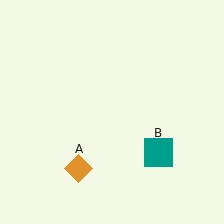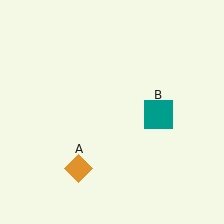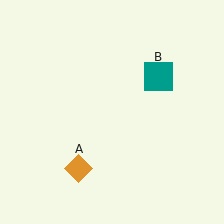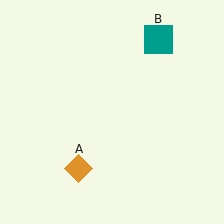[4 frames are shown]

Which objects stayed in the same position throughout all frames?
Orange diamond (object A) remained stationary.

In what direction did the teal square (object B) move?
The teal square (object B) moved up.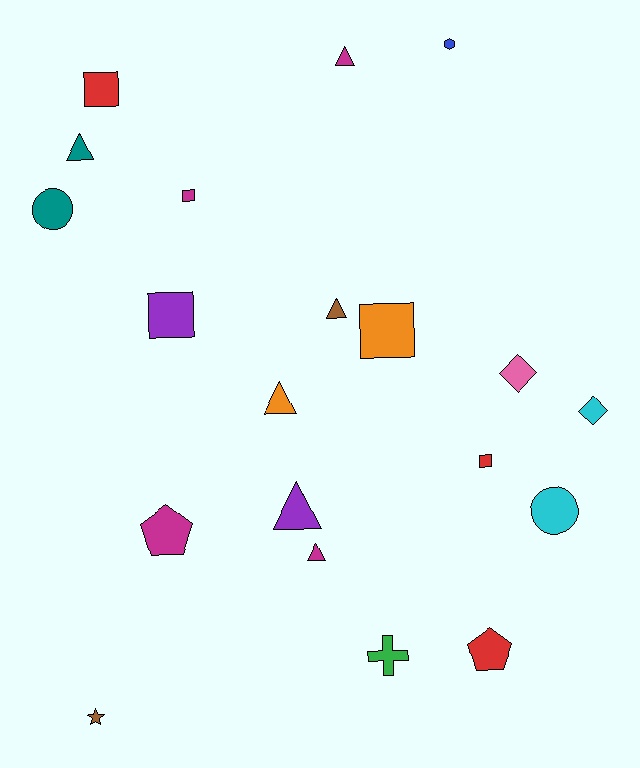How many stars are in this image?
There is 1 star.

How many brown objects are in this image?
There are 2 brown objects.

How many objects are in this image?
There are 20 objects.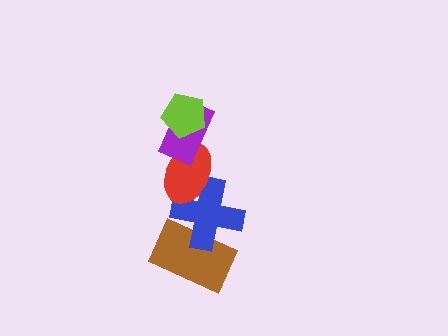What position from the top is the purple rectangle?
The purple rectangle is 2nd from the top.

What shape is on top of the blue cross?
The red ellipse is on top of the blue cross.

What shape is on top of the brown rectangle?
The blue cross is on top of the brown rectangle.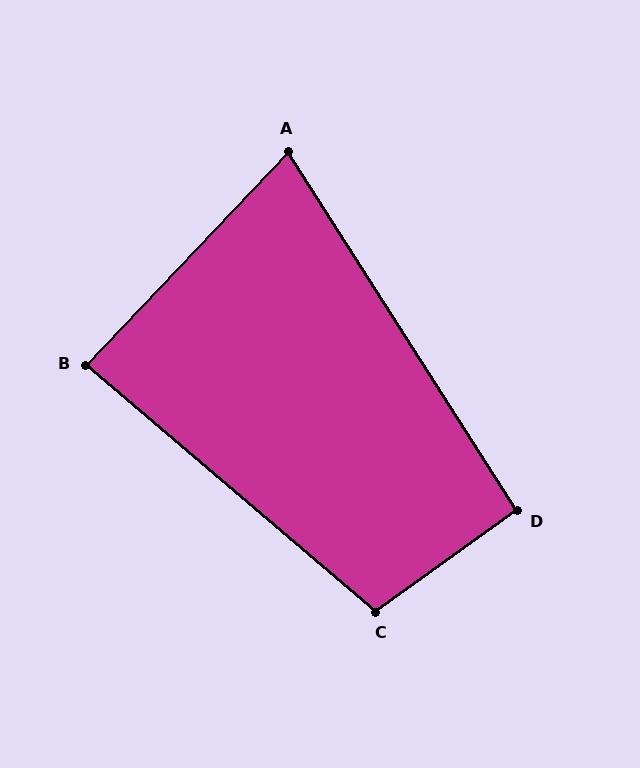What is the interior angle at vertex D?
Approximately 93 degrees (approximately right).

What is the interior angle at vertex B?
Approximately 87 degrees (approximately right).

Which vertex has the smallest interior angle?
A, at approximately 76 degrees.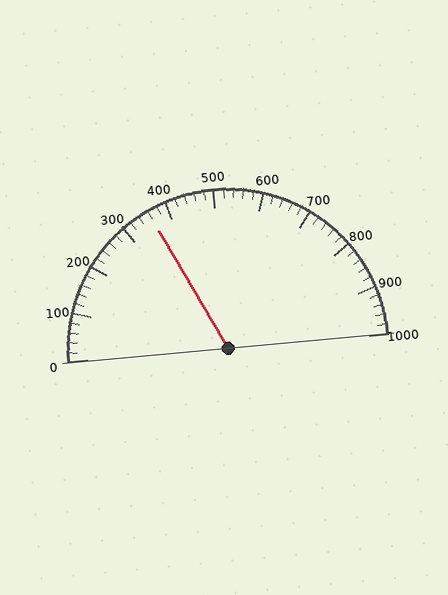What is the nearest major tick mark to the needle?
The nearest major tick mark is 400.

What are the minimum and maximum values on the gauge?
The gauge ranges from 0 to 1000.